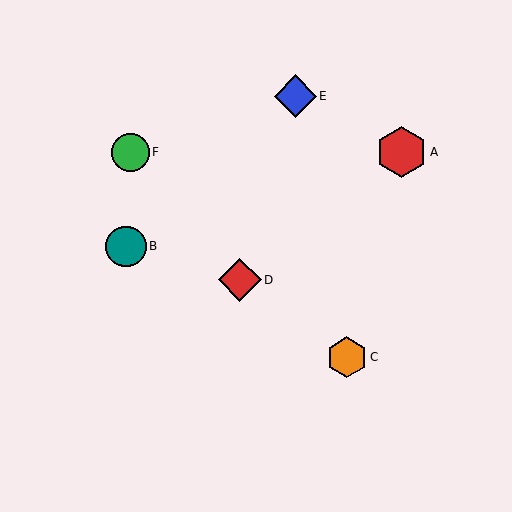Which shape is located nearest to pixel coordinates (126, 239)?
The teal circle (labeled B) at (126, 246) is nearest to that location.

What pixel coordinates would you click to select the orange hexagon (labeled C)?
Click at (347, 357) to select the orange hexagon C.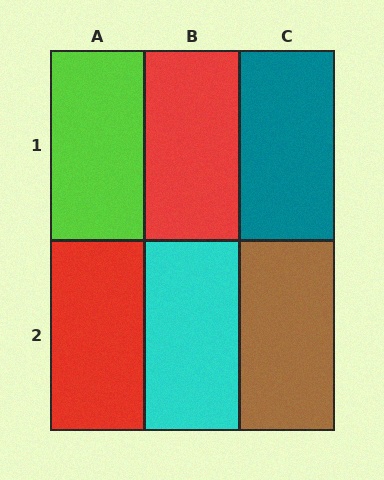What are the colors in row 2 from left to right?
Red, cyan, brown.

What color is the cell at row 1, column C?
Teal.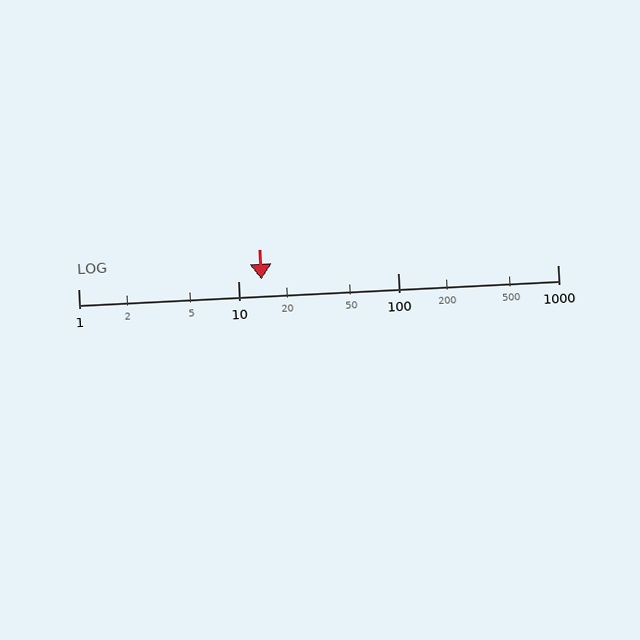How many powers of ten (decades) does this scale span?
The scale spans 3 decades, from 1 to 1000.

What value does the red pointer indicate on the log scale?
The pointer indicates approximately 14.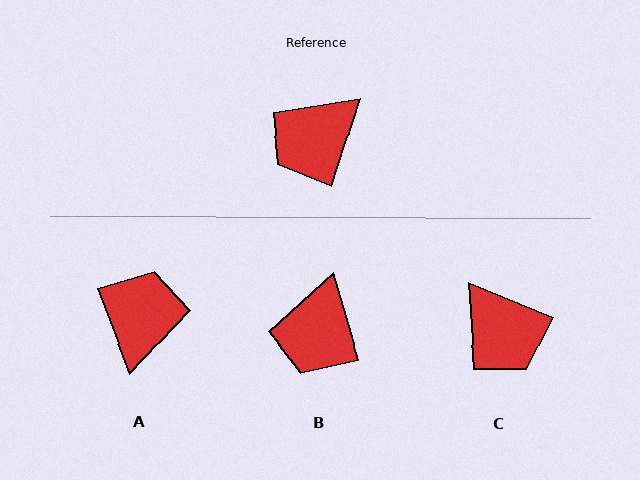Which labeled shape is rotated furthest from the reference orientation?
A, about 141 degrees away.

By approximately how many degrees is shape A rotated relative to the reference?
Approximately 141 degrees clockwise.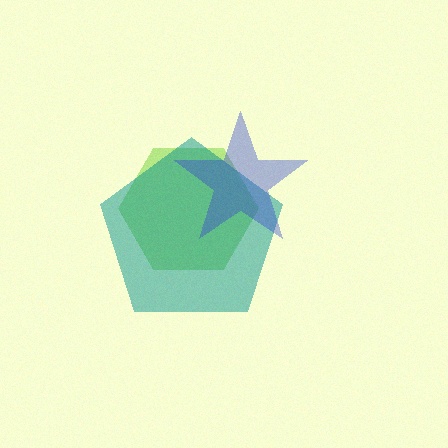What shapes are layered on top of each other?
The layered shapes are: a lime hexagon, a teal pentagon, a blue star.